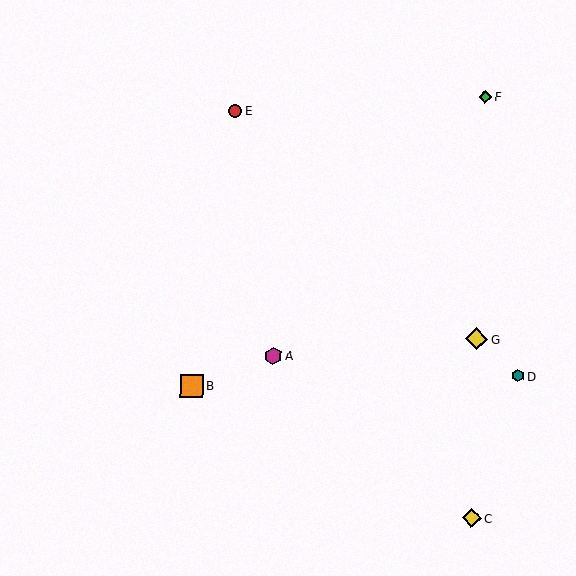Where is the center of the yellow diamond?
The center of the yellow diamond is at (476, 339).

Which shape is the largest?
The orange square (labeled B) is the largest.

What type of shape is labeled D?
Shape D is a teal hexagon.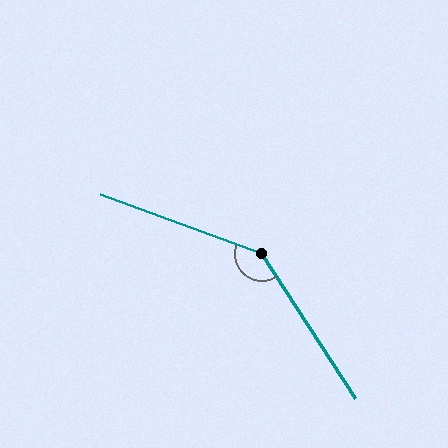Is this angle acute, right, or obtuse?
It is obtuse.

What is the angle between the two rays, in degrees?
Approximately 143 degrees.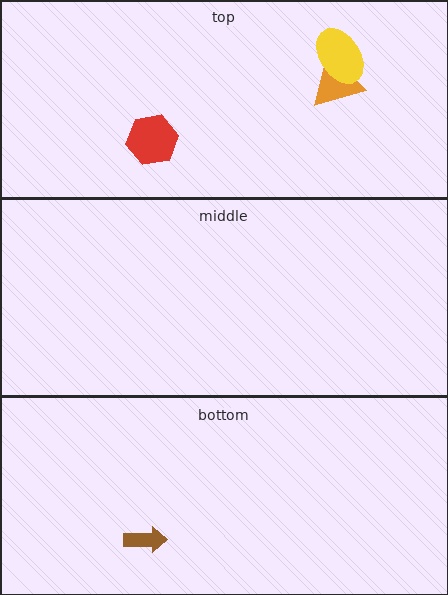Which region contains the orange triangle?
The top region.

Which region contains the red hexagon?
The top region.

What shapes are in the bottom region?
The brown arrow.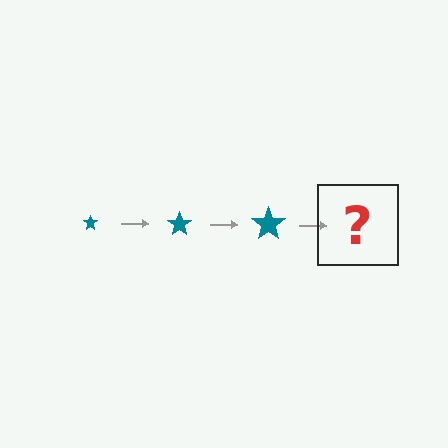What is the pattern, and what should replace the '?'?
The pattern is that the star gets progressively larger each step. The '?' should be a teal star, larger than the previous one.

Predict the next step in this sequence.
The next step is a teal star, larger than the previous one.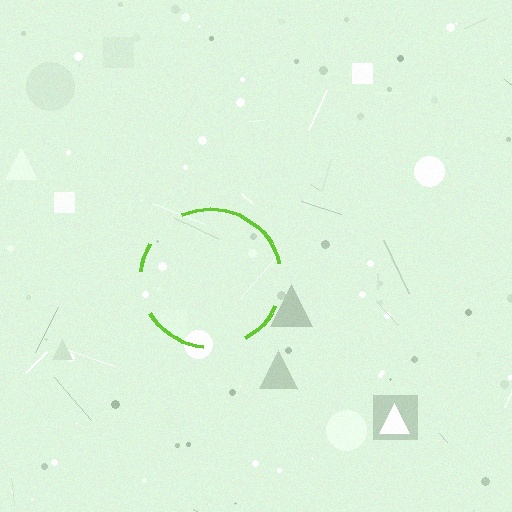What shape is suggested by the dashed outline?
The dashed outline suggests a circle.